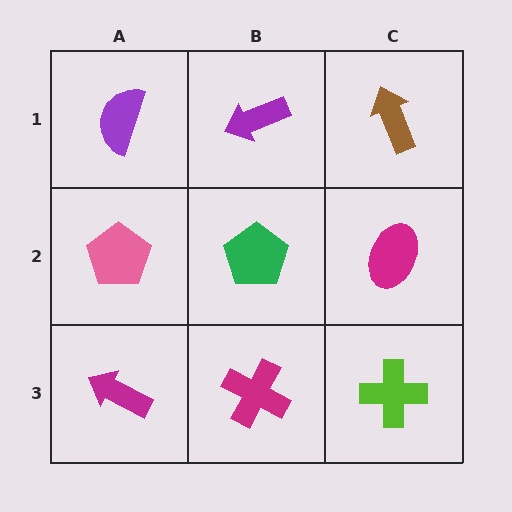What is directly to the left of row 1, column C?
A purple arrow.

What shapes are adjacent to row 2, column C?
A brown arrow (row 1, column C), a lime cross (row 3, column C), a green pentagon (row 2, column B).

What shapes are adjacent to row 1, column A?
A pink pentagon (row 2, column A), a purple arrow (row 1, column B).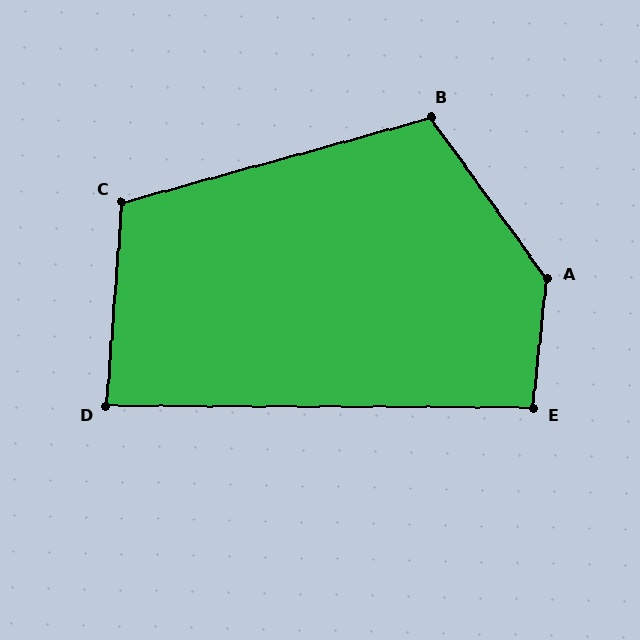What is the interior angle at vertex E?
Approximately 96 degrees (obtuse).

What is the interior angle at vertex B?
Approximately 111 degrees (obtuse).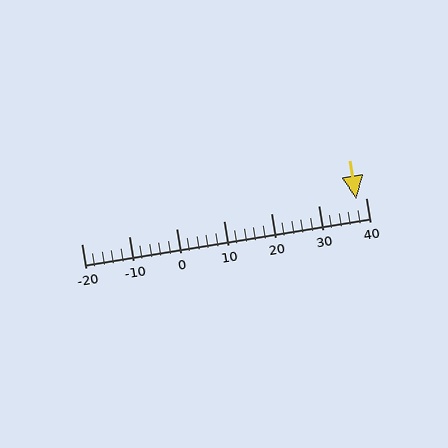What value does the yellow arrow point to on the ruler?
The yellow arrow points to approximately 38.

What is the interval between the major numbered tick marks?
The major tick marks are spaced 10 units apart.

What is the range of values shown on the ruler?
The ruler shows values from -20 to 40.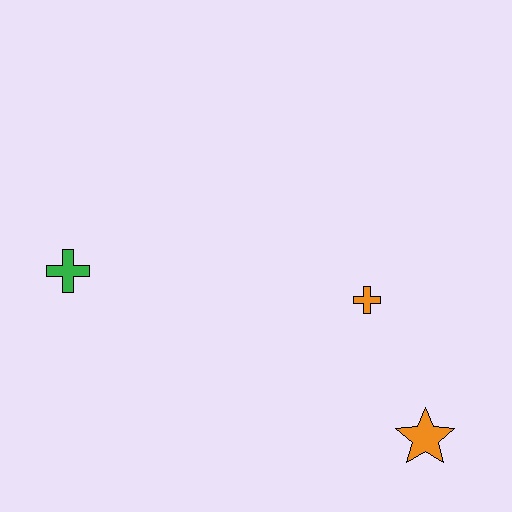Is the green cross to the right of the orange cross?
No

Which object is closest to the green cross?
The orange cross is closest to the green cross.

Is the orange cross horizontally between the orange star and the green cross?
Yes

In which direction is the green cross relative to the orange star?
The green cross is to the left of the orange star.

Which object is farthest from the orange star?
The green cross is farthest from the orange star.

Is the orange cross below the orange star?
No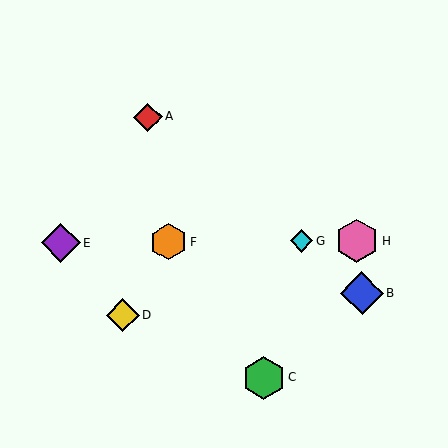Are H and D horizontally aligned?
No, H is at y≈241 and D is at y≈315.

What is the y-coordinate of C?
Object C is at y≈378.